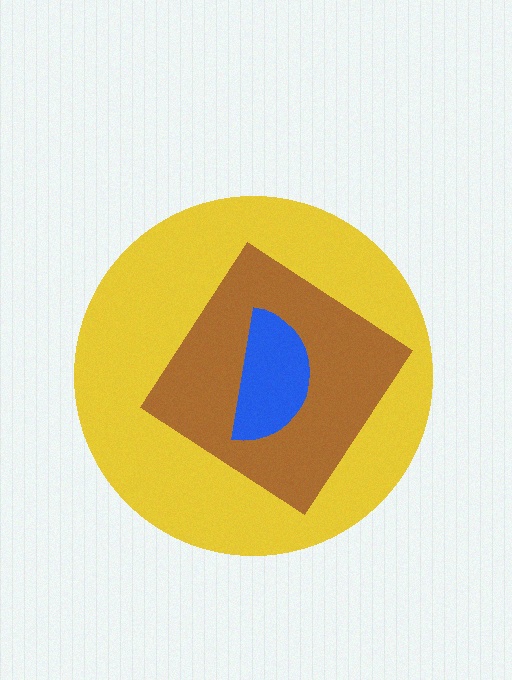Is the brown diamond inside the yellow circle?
Yes.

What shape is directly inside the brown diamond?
The blue semicircle.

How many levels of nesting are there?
3.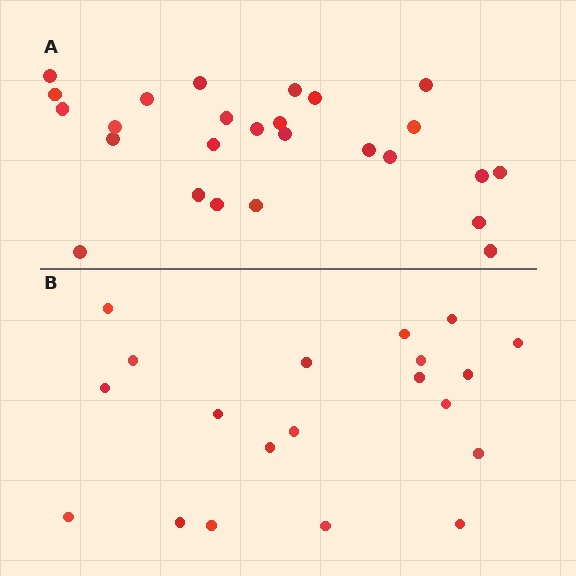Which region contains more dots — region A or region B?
Region A (the top region) has more dots.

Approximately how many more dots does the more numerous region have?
Region A has about 6 more dots than region B.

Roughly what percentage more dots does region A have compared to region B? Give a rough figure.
About 30% more.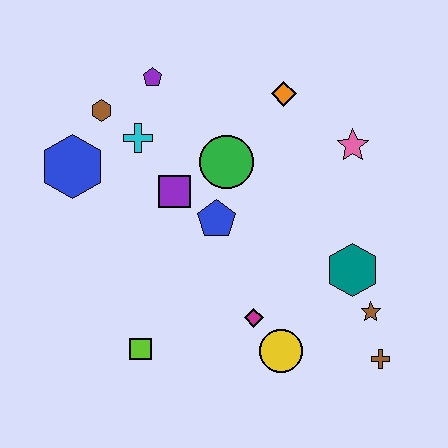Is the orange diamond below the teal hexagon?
No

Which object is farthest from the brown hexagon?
The brown cross is farthest from the brown hexagon.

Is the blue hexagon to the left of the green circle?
Yes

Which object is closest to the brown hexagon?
The cyan cross is closest to the brown hexagon.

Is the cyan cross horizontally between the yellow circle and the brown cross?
No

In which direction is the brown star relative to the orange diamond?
The brown star is below the orange diamond.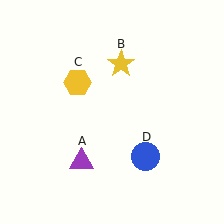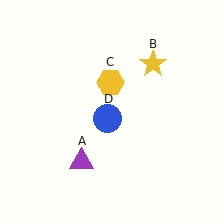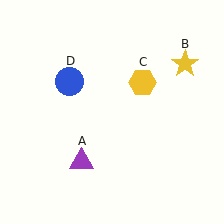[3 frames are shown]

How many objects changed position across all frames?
3 objects changed position: yellow star (object B), yellow hexagon (object C), blue circle (object D).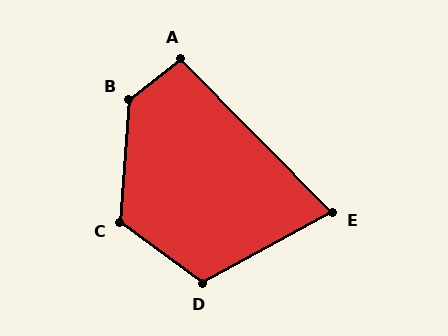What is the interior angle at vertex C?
Approximately 123 degrees (obtuse).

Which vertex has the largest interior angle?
B, at approximately 132 degrees.